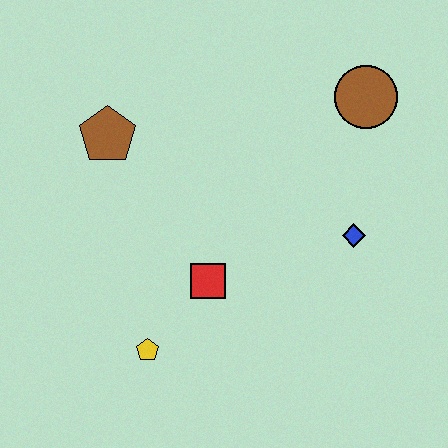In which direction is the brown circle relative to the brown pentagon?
The brown circle is to the right of the brown pentagon.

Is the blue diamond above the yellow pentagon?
Yes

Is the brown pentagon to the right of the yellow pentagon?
No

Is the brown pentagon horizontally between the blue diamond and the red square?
No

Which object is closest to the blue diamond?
The brown circle is closest to the blue diamond.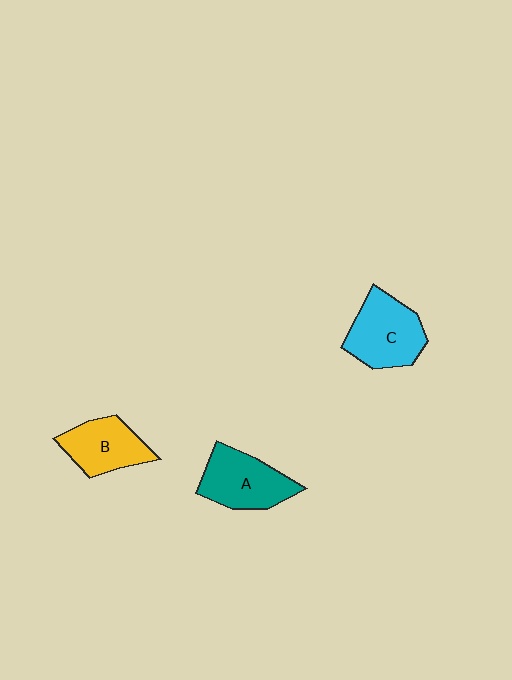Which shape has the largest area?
Shape C (cyan).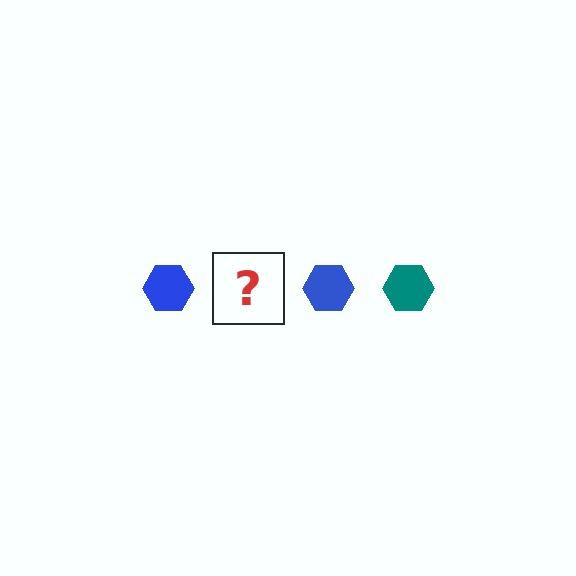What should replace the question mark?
The question mark should be replaced with a teal hexagon.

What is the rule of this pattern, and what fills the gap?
The rule is that the pattern cycles through blue, teal hexagons. The gap should be filled with a teal hexagon.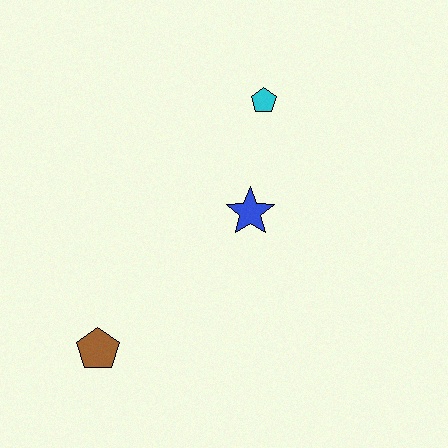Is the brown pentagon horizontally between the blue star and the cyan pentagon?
No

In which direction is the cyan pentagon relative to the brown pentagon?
The cyan pentagon is above the brown pentagon.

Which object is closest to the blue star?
The cyan pentagon is closest to the blue star.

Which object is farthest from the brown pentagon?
The cyan pentagon is farthest from the brown pentagon.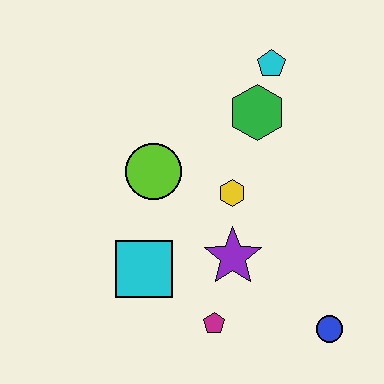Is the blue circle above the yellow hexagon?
No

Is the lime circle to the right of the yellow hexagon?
No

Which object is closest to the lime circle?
The yellow hexagon is closest to the lime circle.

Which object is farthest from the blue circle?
The cyan pentagon is farthest from the blue circle.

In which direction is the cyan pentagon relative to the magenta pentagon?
The cyan pentagon is above the magenta pentagon.